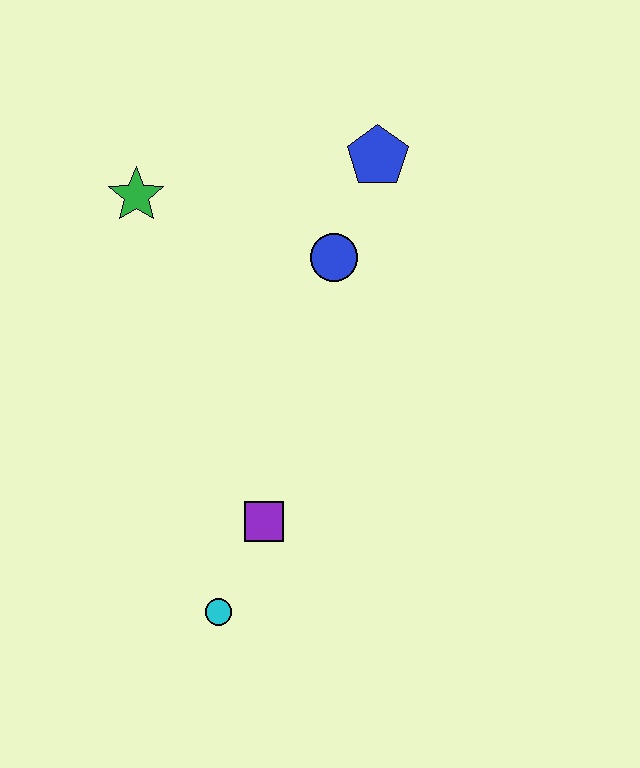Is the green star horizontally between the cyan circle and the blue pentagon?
No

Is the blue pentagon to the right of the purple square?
Yes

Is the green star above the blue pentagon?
No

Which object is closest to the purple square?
The cyan circle is closest to the purple square.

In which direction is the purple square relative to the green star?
The purple square is below the green star.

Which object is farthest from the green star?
The cyan circle is farthest from the green star.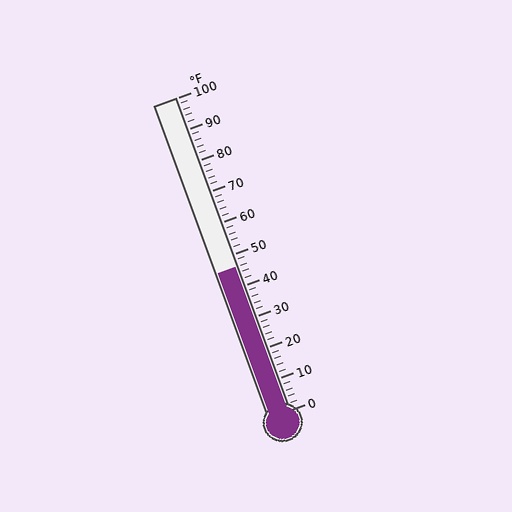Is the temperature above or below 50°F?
The temperature is below 50°F.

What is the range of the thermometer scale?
The thermometer scale ranges from 0°F to 100°F.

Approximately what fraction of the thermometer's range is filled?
The thermometer is filled to approximately 45% of its range.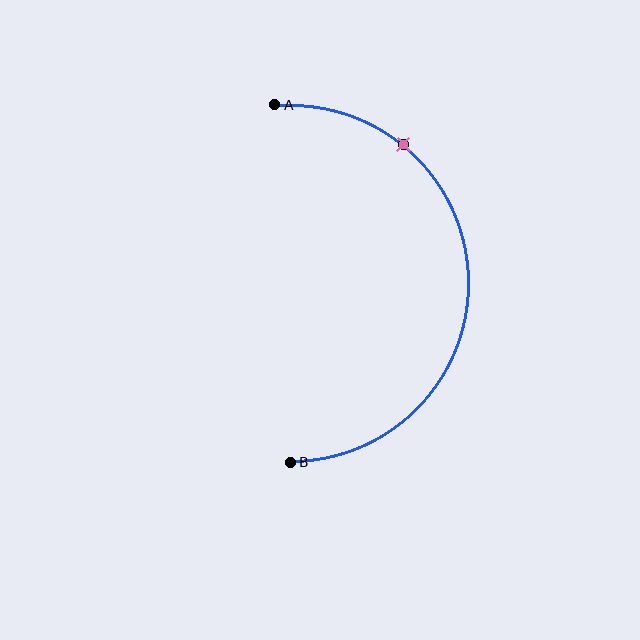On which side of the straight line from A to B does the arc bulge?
The arc bulges to the right of the straight line connecting A and B.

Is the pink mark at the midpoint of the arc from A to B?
No. The pink mark lies on the arc but is closer to endpoint A. The arc midpoint would be at the point on the curve equidistant along the arc from both A and B.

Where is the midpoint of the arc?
The arc midpoint is the point on the curve farthest from the straight line joining A and B. It sits to the right of that line.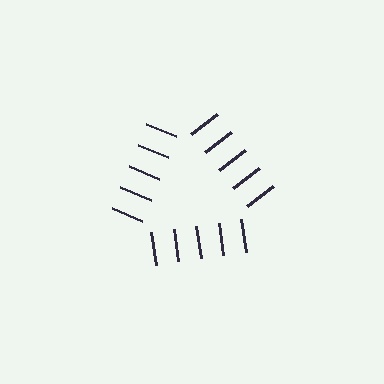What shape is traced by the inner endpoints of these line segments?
An illusory triangle — the line segments terminate on its edges but no continuous stroke is drawn.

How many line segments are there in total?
15 — 5 along each of the 3 edges.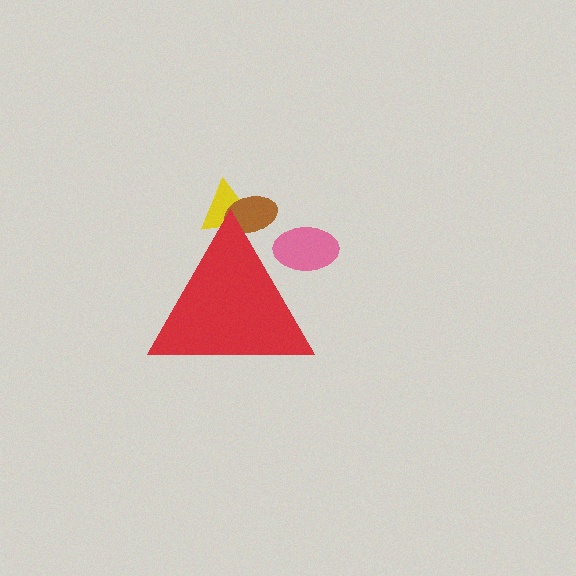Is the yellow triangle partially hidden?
Yes, the yellow triangle is partially hidden behind the red triangle.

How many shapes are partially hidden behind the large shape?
3 shapes are partially hidden.